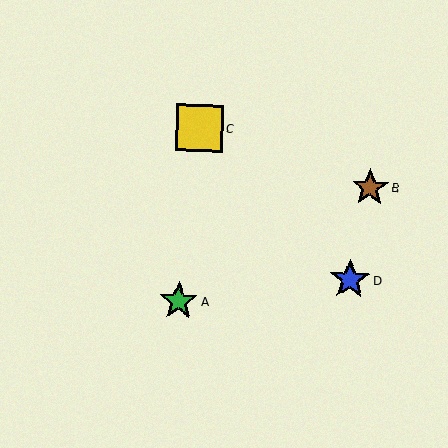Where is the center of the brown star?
The center of the brown star is at (370, 188).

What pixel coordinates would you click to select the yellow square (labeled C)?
Click at (199, 128) to select the yellow square C.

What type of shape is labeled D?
Shape D is a blue star.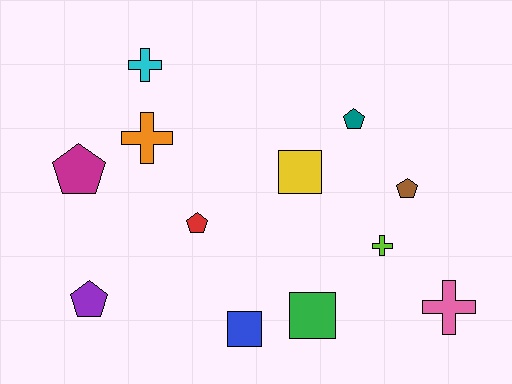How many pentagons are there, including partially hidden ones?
There are 5 pentagons.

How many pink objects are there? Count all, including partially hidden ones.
There is 1 pink object.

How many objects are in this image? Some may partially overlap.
There are 12 objects.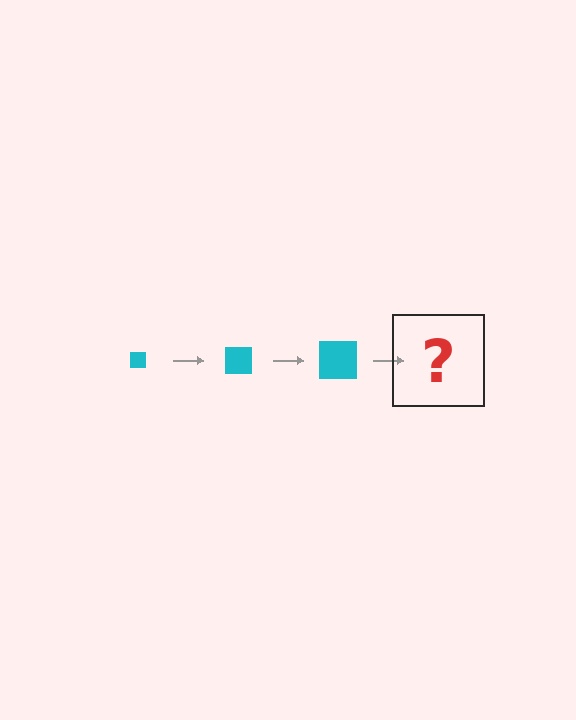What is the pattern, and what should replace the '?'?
The pattern is that the square gets progressively larger each step. The '?' should be a cyan square, larger than the previous one.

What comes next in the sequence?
The next element should be a cyan square, larger than the previous one.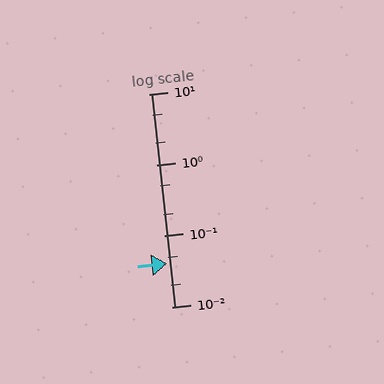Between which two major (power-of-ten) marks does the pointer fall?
The pointer is between 0.01 and 0.1.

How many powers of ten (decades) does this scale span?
The scale spans 3 decades, from 0.01 to 10.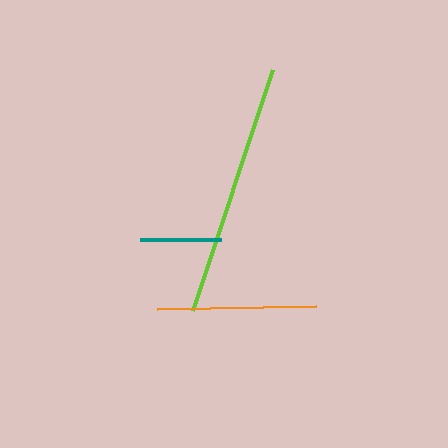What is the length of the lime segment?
The lime segment is approximately 254 pixels long.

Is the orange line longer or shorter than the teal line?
The orange line is longer than the teal line.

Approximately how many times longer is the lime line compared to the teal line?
The lime line is approximately 3.1 times the length of the teal line.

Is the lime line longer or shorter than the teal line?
The lime line is longer than the teal line.